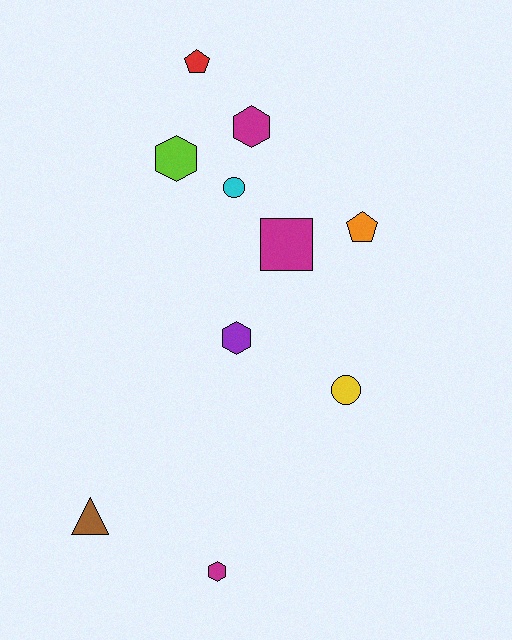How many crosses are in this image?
There are no crosses.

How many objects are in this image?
There are 10 objects.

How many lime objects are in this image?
There is 1 lime object.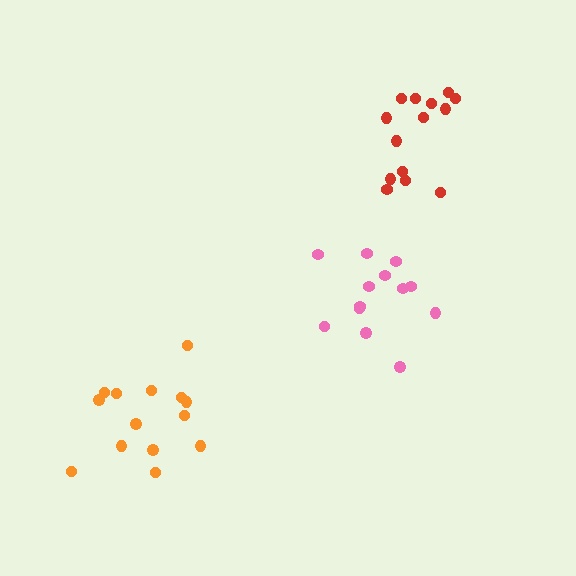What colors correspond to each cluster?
The clusters are colored: pink, red, orange.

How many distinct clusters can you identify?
There are 3 distinct clusters.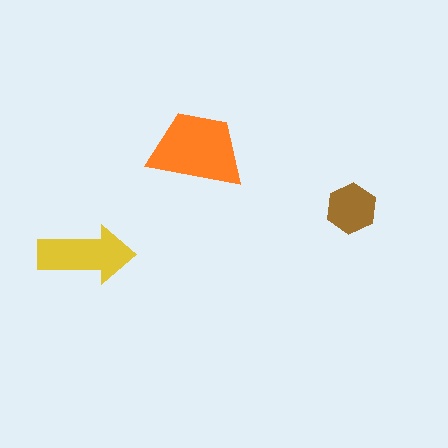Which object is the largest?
The orange trapezoid.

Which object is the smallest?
The brown hexagon.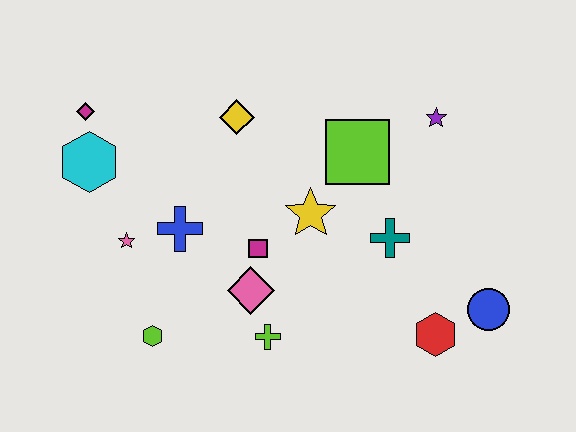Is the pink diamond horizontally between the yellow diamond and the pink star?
No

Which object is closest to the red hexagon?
The blue circle is closest to the red hexagon.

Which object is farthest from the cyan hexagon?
The blue circle is farthest from the cyan hexagon.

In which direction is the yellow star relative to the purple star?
The yellow star is to the left of the purple star.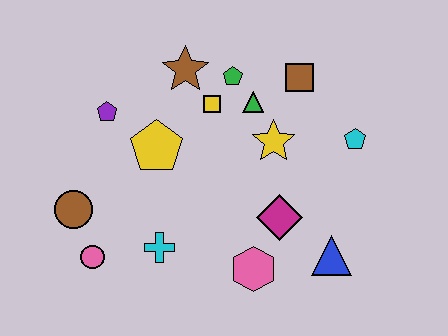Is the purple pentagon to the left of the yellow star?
Yes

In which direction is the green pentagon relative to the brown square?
The green pentagon is to the left of the brown square.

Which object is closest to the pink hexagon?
The magenta diamond is closest to the pink hexagon.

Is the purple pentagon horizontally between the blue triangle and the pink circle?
Yes